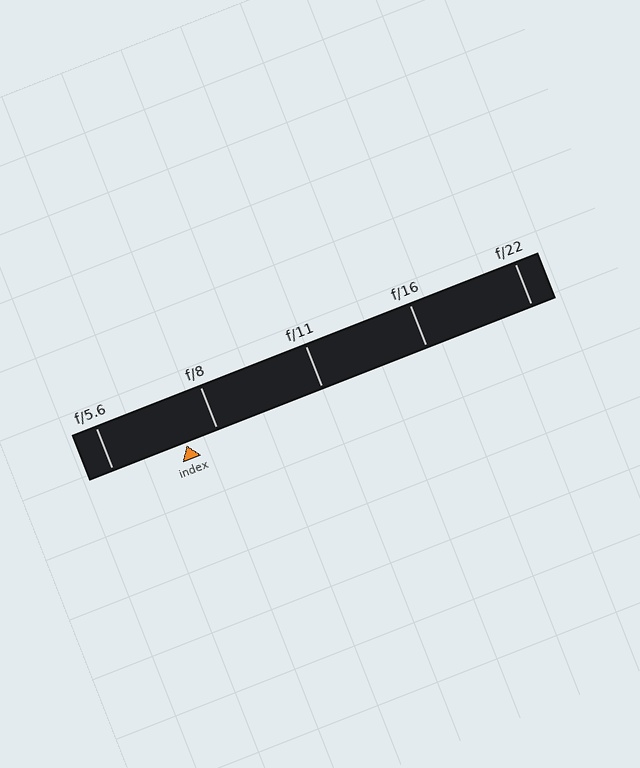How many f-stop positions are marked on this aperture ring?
There are 5 f-stop positions marked.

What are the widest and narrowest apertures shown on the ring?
The widest aperture shown is f/5.6 and the narrowest is f/22.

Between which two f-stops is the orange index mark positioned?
The index mark is between f/5.6 and f/8.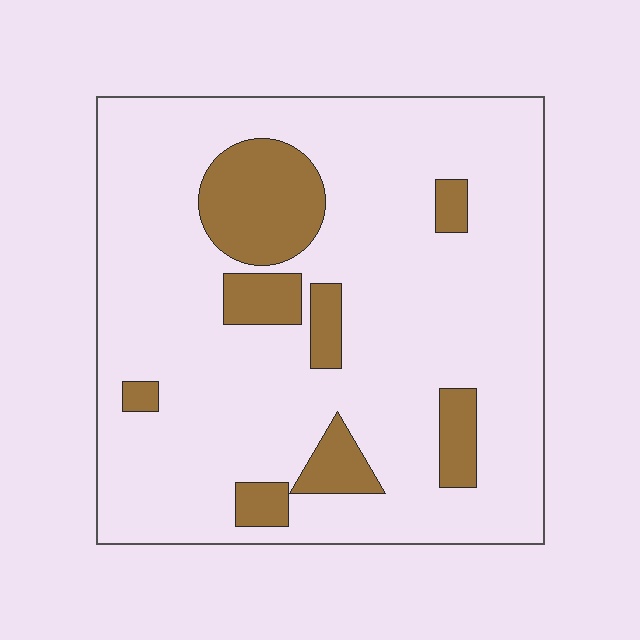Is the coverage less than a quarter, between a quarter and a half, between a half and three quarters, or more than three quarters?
Less than a quarter.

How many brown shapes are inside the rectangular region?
8.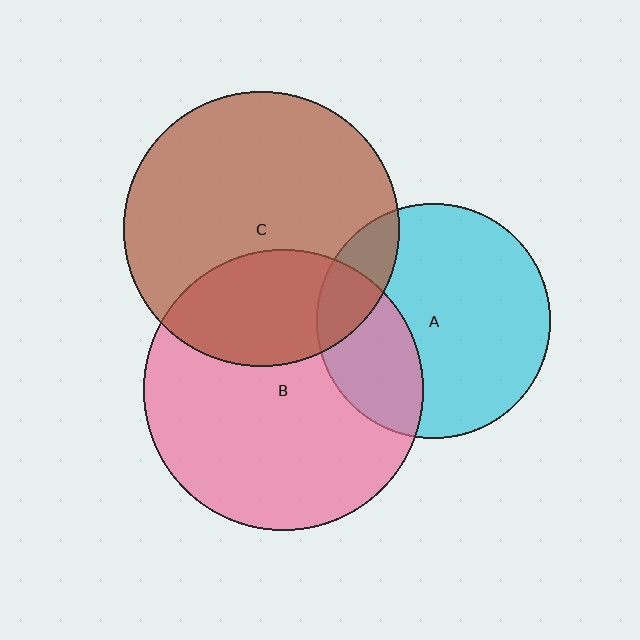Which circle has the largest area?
Circle B (pink).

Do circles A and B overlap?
Yes.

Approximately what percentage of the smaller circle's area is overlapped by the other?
Approximately 30%.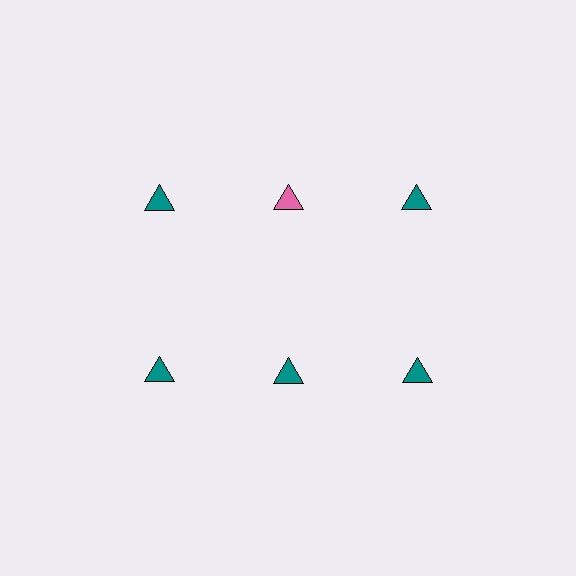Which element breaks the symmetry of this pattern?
The pink triangle in the top row, second from left column breaks the symmetry. All other shapes are teal triangles.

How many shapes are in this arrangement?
There are 6 shapes arranged in a grid pattern.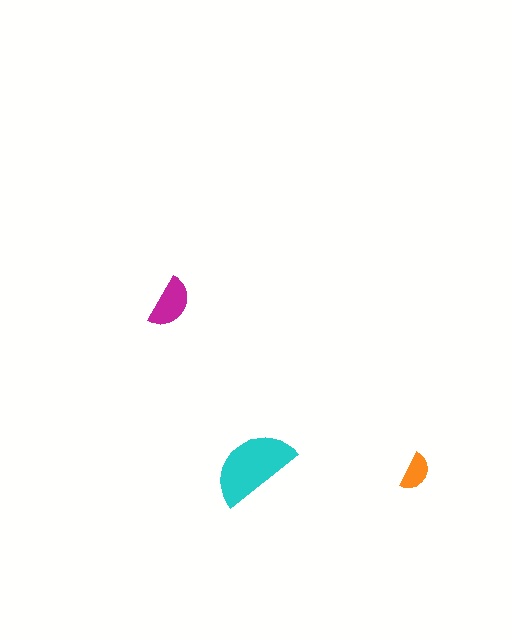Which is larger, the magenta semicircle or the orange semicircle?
The magenta one.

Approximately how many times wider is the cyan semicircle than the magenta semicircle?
About 1.5 times wider.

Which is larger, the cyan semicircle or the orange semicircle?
The cyan one.